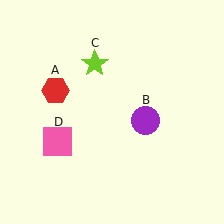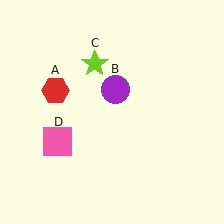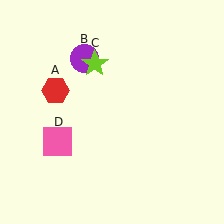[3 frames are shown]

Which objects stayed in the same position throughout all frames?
Red hexagon (object A) and lime star (object C) and pink square (object D) remained stationary.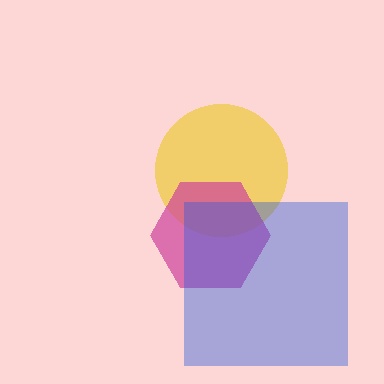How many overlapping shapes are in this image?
There are 3 overlapping shapes in the image.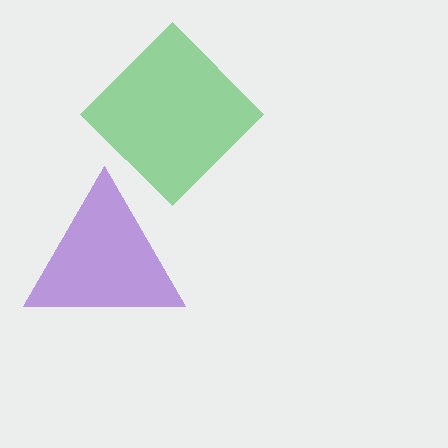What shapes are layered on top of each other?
The layered shapes are: a purple triangle, a green diamond.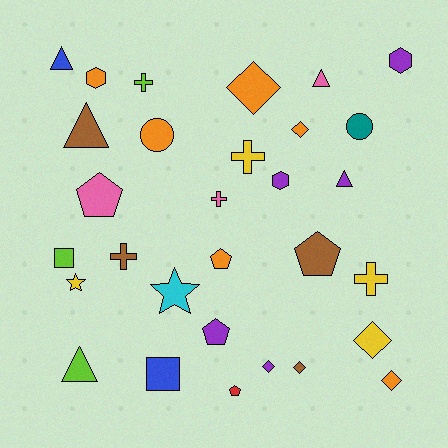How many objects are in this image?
There are 30 objects.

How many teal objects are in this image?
There is 1 teal object.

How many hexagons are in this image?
There are 3 hexagons.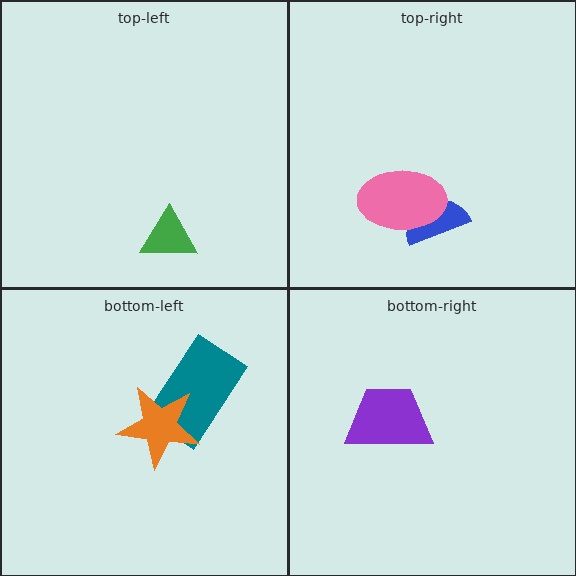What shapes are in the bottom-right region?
The purple trapezoid.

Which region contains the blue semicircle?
The top-right region.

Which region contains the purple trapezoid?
The bottom-right region.